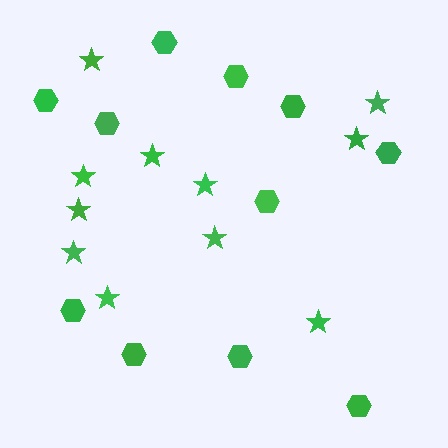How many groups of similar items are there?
There are 2 groups: one group of stars (11) and one group of hexagons (11).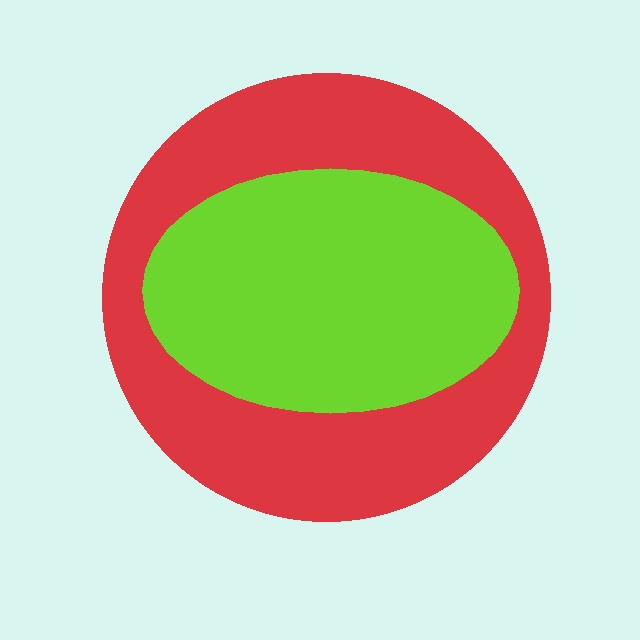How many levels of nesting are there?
2.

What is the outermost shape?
The red circle.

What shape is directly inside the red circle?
The lime ellipse.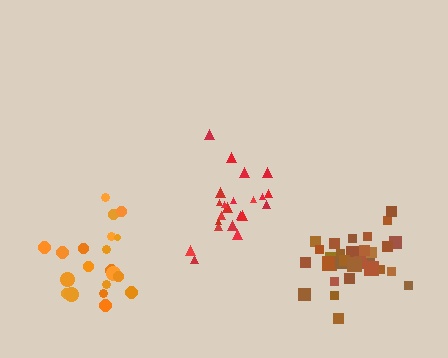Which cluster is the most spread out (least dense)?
Red.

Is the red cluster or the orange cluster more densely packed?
Orange.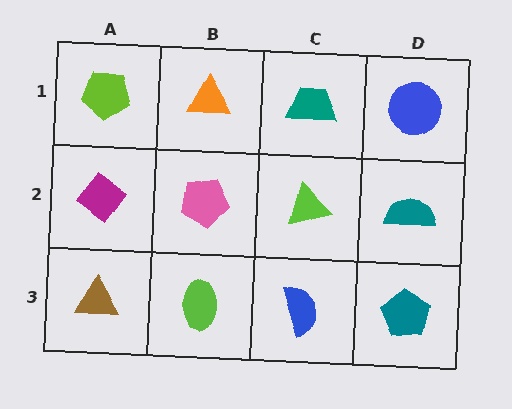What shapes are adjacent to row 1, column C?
A lime triangle (row 2, column C), an orange triangle (row 1, column B), a blue circle (row 1, column D).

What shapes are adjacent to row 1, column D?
A teal semicircle (row 2, column D), a teal trapezoid (row 1, column C).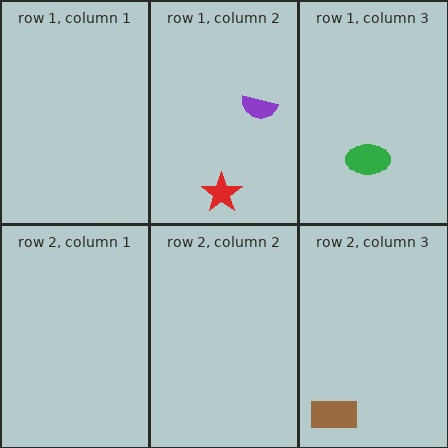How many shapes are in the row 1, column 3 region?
1.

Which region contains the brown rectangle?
The row 2, column 3 region.